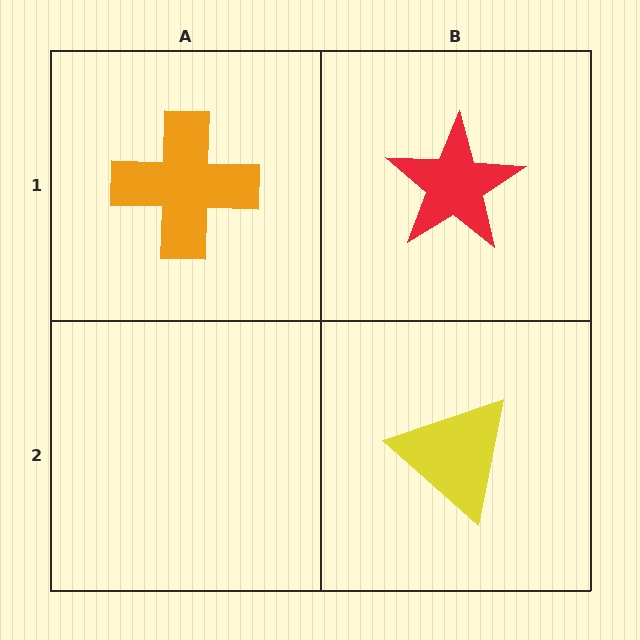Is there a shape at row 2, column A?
No, that cell is empty.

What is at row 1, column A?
An orange cross.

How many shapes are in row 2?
1 shape.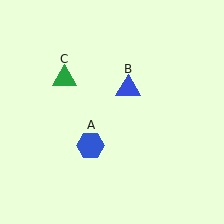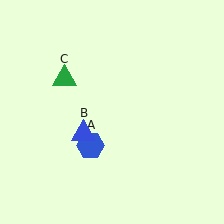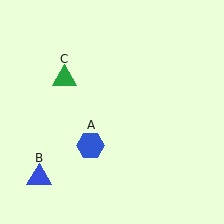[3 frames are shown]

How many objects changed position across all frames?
1 object changed position: blue triangle (object B).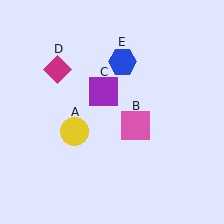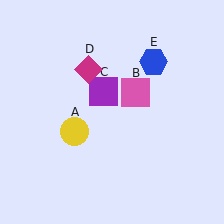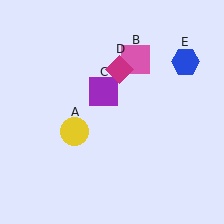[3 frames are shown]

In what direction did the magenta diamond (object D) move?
The magenta diamond (object D) moved right.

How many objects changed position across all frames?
3 objects changed position: pink square (object B), magenta diamond (object D), blue hexagon (object E).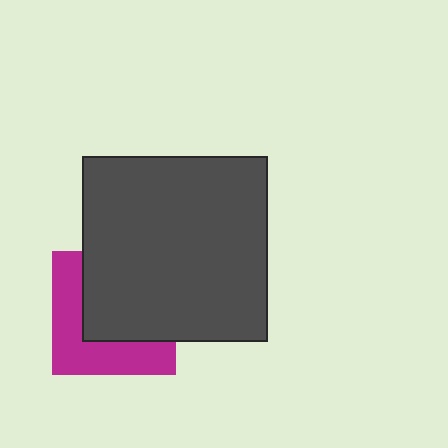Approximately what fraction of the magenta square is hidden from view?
Roughly 55% of the magenta square is hidden behind the dark gray square.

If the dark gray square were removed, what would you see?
You would see the complete magenta square.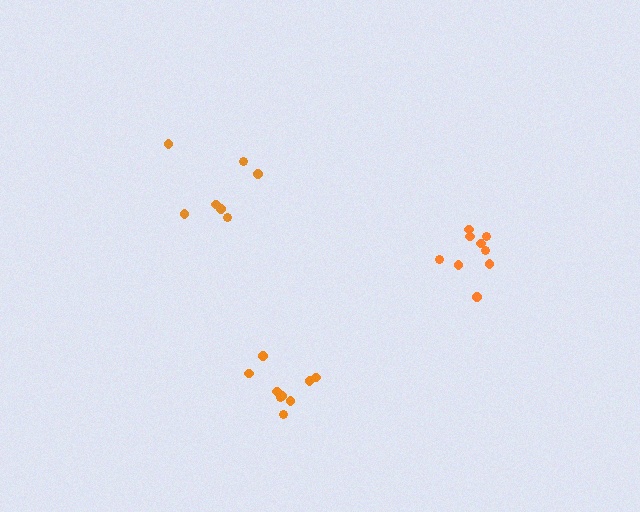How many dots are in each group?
Group 1: 7 dots, Group 2: 9 dots, Group 3: 9 dots (25 total).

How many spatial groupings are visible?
There are 3 spatial groupings.